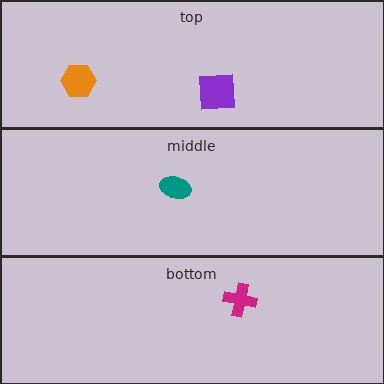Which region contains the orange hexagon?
The top region.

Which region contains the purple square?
The top region.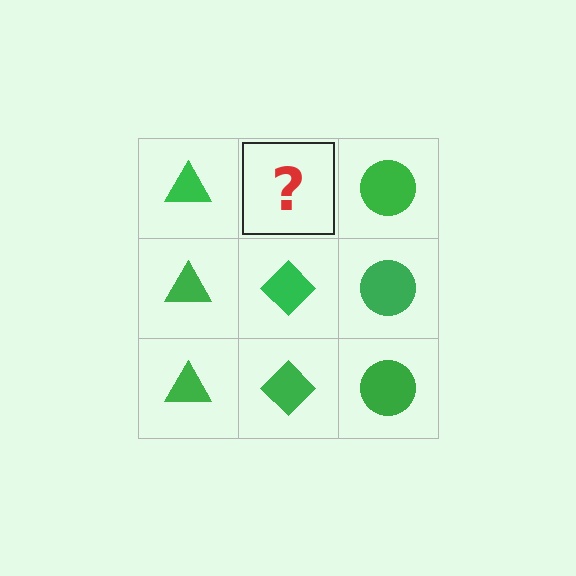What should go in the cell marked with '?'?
The missing cell should contain a green diamond.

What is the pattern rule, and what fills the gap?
The rule is that each column has a consistent shape. The gap should be filled with a green diamond.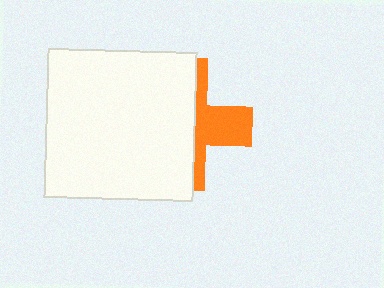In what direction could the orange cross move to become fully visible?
The orange cross could move right. That would shift it out from behind the white square entirely.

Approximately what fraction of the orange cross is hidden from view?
Roughly 65% of the orange cross is hidden behind the white square.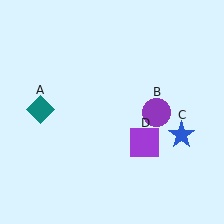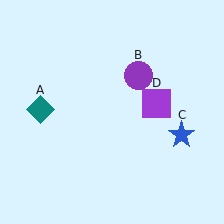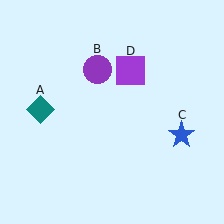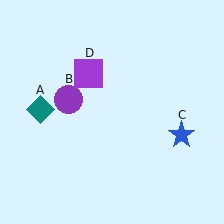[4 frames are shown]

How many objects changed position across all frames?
2 objects changed position: purple circle (object B), purple square (object D).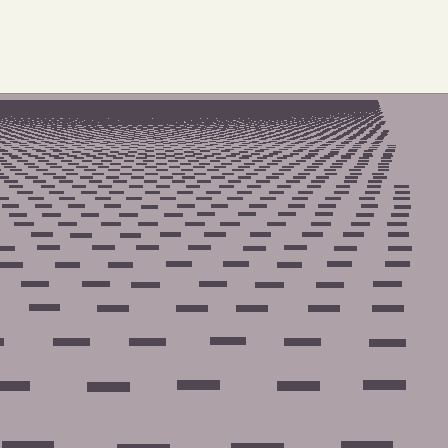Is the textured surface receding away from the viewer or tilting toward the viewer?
The surface is receding away from the viewer. Texture elements get smaller and denser toward the top.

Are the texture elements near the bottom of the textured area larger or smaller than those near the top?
Larger. Near the bottom, elements are closer to the viewer and appear at a bigger on-screen size.